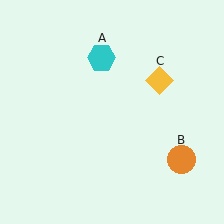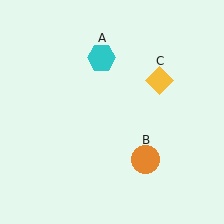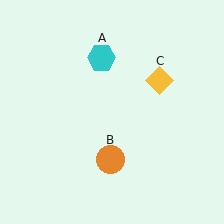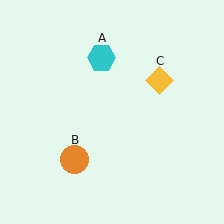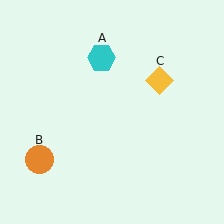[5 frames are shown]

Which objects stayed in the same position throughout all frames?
Cyan hexagon (object A) and yellow diamond (object C) remained stationary.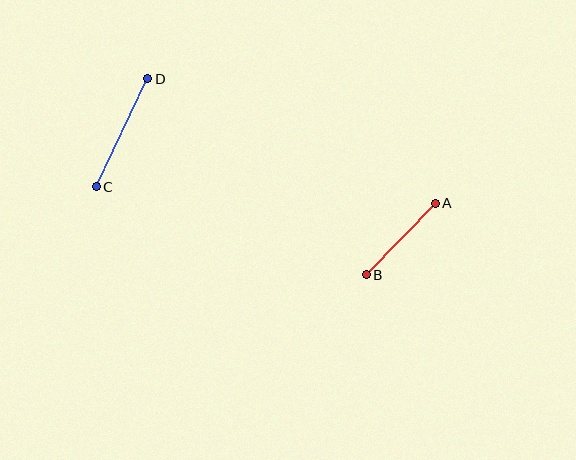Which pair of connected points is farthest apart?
Points C and D are farthest apart.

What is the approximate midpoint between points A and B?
The midpoint is at approximately (401, 239) pixels.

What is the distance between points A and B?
The distance is approximately 99 pixels.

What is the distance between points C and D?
The distance is approximately 120 pixels.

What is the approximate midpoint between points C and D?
The midpoint is at approximately (122, 133) pixels.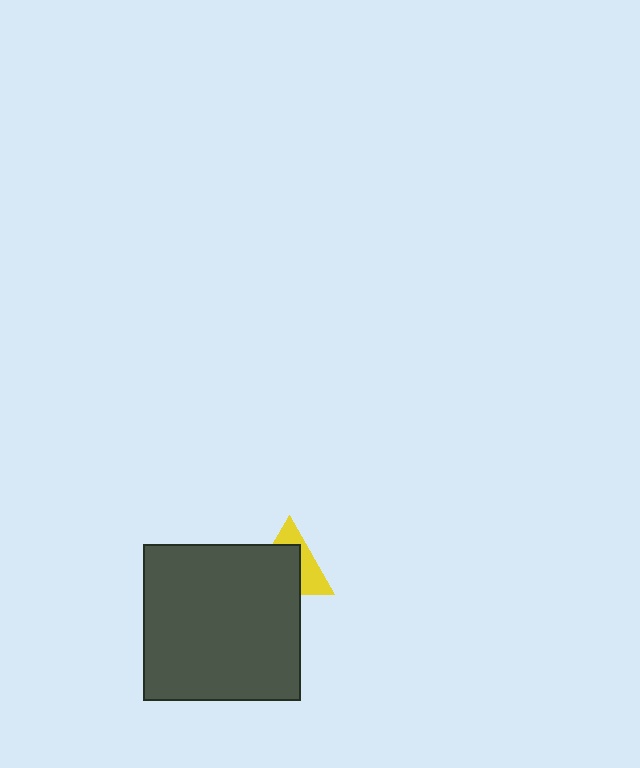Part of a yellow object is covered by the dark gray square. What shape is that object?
It is a triangle.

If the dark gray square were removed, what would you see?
You would see the complete yellow triangle.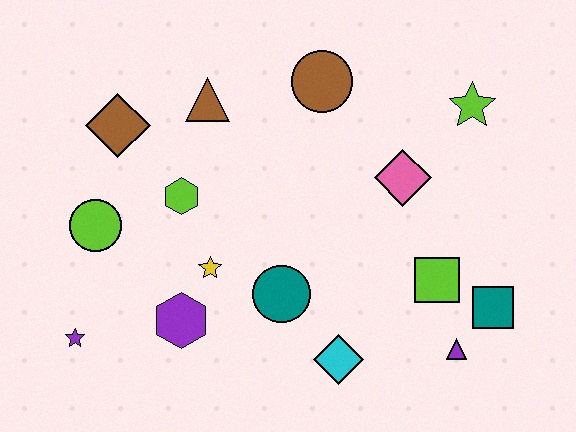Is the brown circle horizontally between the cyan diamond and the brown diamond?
Yes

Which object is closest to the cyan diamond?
The teal circle is closest to the cyan diamond.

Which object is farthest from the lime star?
The purple star is farthest from the lime star.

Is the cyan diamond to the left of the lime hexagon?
No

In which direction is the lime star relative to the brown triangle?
The lime star is to the right of the brown triangle.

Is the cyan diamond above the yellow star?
No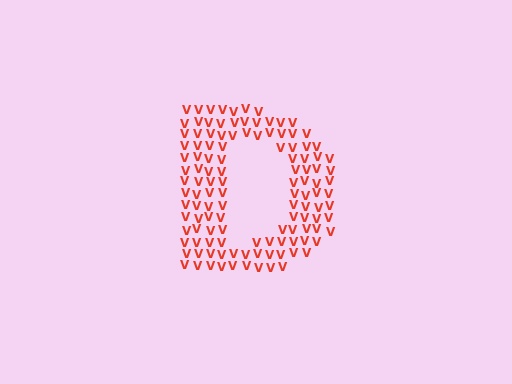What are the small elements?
The small elements are letter V's.